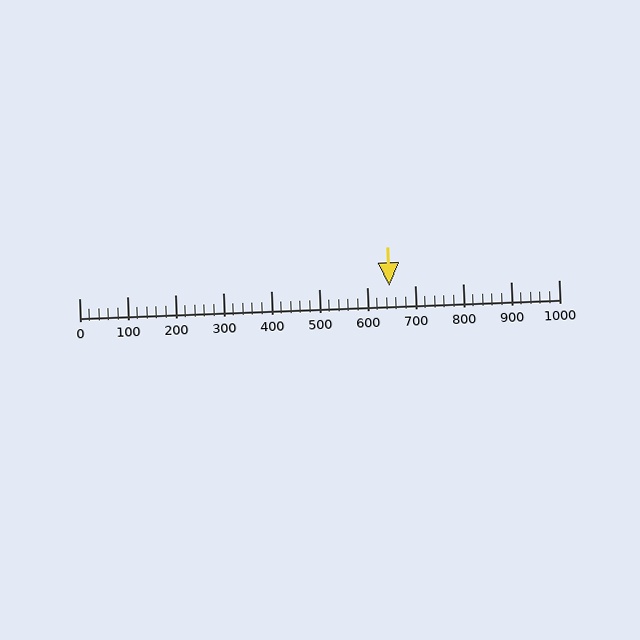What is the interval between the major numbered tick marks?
The major tick marks are spaced 100 units apart.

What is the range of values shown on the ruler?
The ruler shows values from 0 to 1000.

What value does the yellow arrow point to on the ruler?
The yellow arrow points to approximately 648.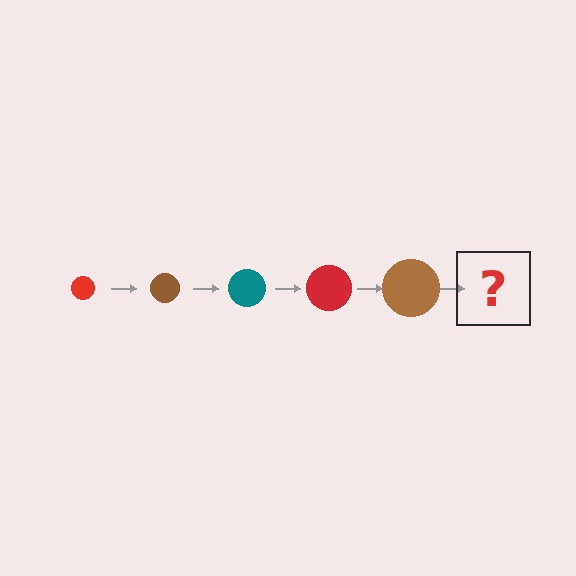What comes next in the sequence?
The next element should be a teal circle, larger than the previous one.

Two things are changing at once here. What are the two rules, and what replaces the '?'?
The two rules are that the circle grows larger each step and the color cycles through red, brown, and teal. The '?' should be a teal circle, larger than the previous one.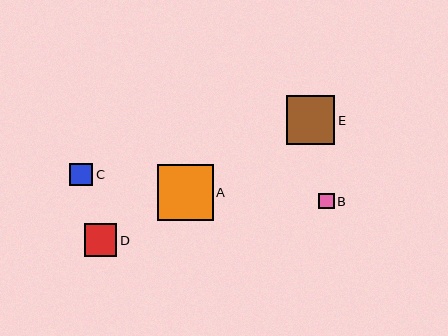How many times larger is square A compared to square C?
Square A is approximately 2.4 times the size of square C.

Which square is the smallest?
Square B is the smallest with a size of approximately 15 pixels.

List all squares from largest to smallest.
From largest to smallest: A, E, D, C, B.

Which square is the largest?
Square A is the largest with a size of approximately 56 pixels.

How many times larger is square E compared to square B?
Square E is approximately 3.2 times the size of square B.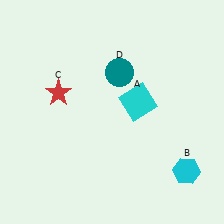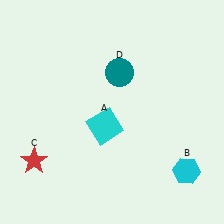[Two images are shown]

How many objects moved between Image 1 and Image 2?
2 objects moved between the two images.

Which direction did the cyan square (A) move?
The cyan square (A) moved left.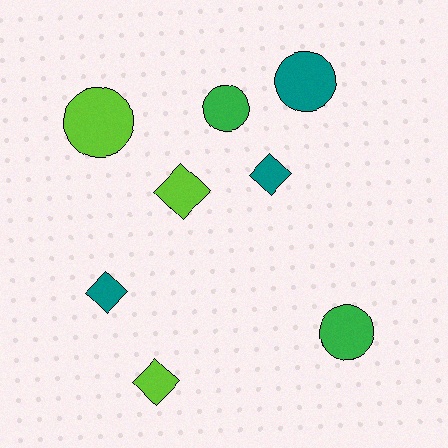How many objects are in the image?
There are 8 objects.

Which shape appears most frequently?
Circle, with 4 objects.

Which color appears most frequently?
Lime, with 3 objects.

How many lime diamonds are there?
There are 2 lime diamonds.